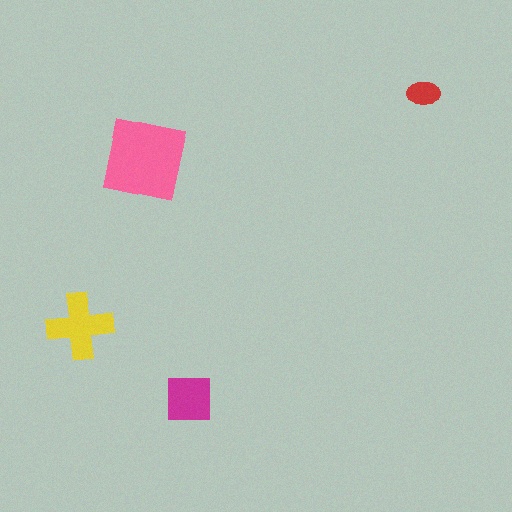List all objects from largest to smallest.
The pink square, the yellow cross, the magenta square, the red ellipse.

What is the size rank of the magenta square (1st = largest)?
3rd.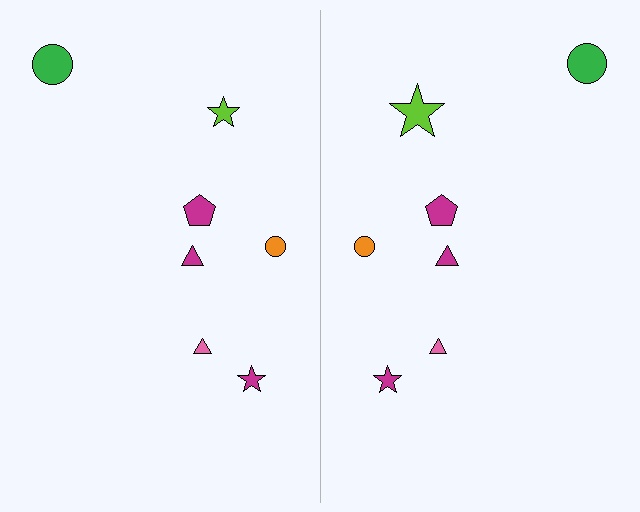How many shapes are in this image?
There are 14 shapes in this image.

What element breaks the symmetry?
The lime star on the right side has a different size than its mirror counterpart.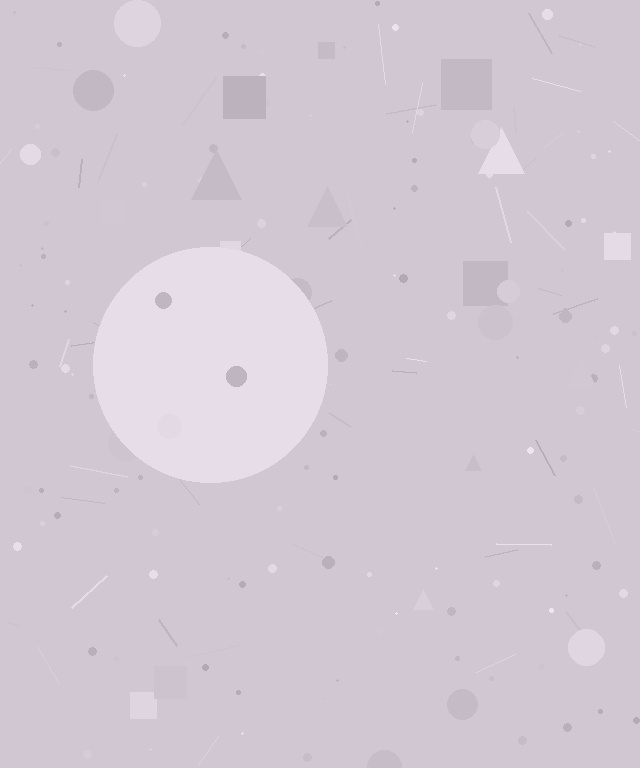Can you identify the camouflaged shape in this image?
The camouflaged shape is a circle.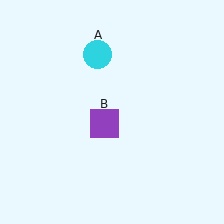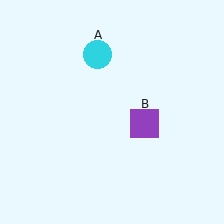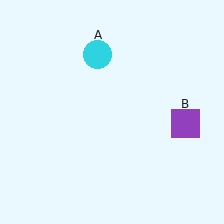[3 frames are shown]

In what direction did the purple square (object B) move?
The purple square (object B) moved right.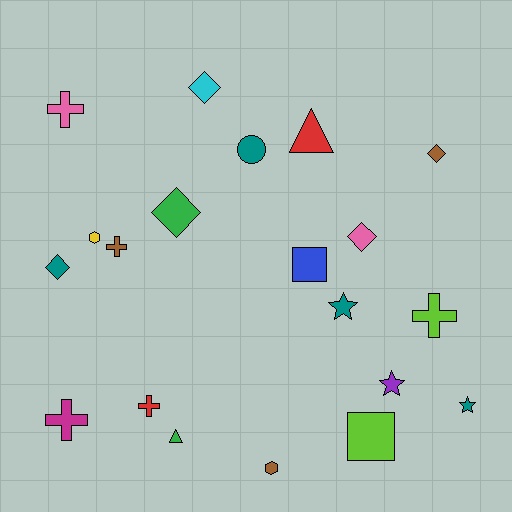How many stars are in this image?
There are 3 stars.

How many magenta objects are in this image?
There is 1 magenta object.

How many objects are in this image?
There are 20 objects.